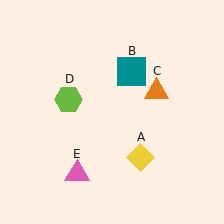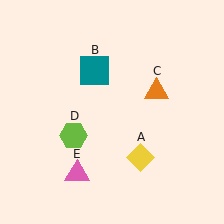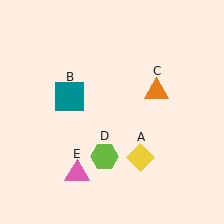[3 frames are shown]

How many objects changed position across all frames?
2 objects changed position: teal square (object B), lime hexagon (object D).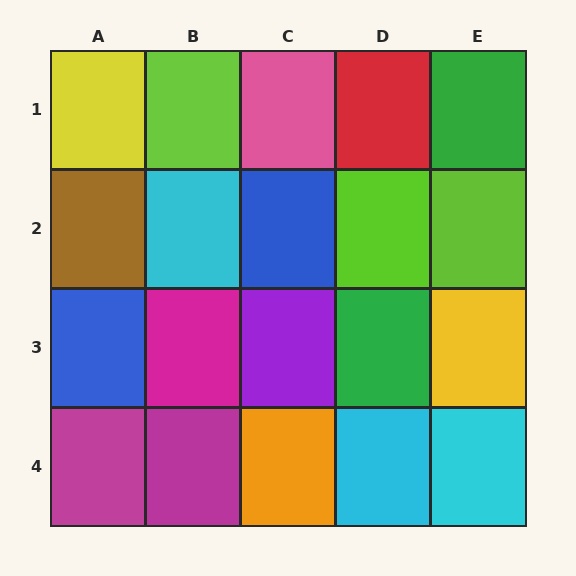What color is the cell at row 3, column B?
Magenta.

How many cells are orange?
1 cell is orange.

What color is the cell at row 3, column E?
Yellow.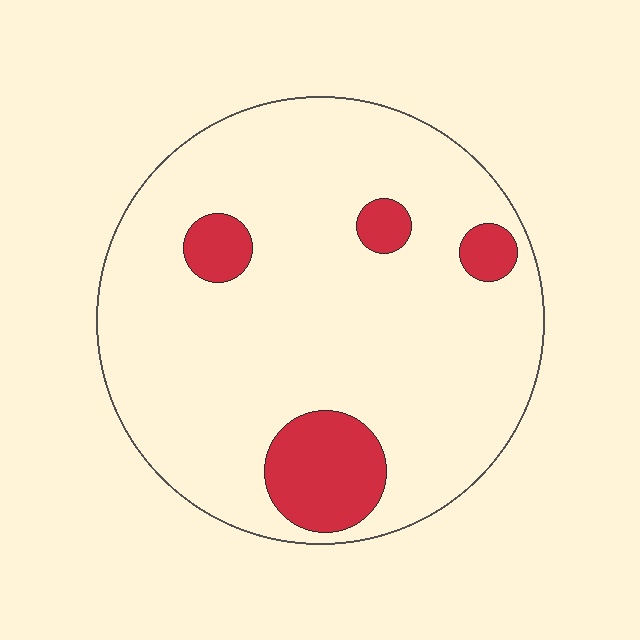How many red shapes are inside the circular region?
4.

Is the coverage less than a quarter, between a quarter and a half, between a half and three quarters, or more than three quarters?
Less than a quarter.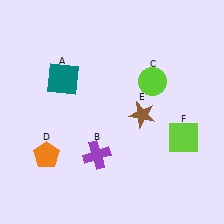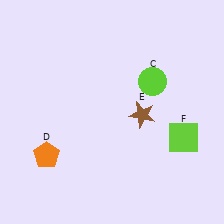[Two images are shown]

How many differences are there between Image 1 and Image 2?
There are 2 differences between the two images.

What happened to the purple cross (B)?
The purple cross (B) was removed in Image 2. It was in the bottom-left area of Image 1.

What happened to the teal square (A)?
The teal square (A) was removed in Image 2. It was in the top-left area of Image 1.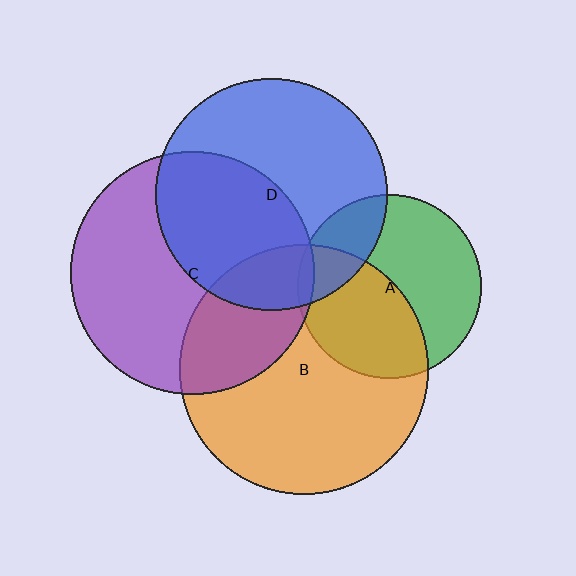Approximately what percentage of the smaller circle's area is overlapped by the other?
Approximately 20%.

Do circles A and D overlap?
Yes.